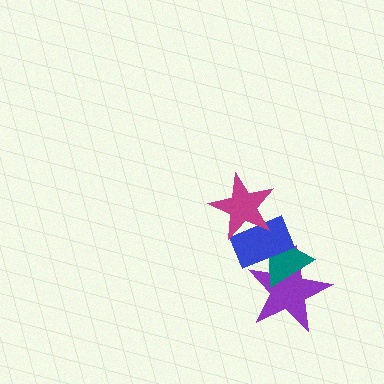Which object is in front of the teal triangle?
The blue rectangle is in front of the teal triangle.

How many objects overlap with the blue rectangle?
3 objects overlap with the blue rectangle.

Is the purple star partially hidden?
Yes, it is partially covered by another shape.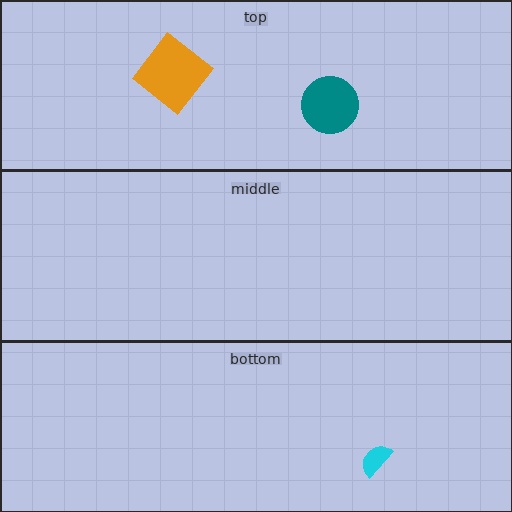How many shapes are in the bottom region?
1.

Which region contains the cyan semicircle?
The bottom region.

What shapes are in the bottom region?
The cyan semicircle.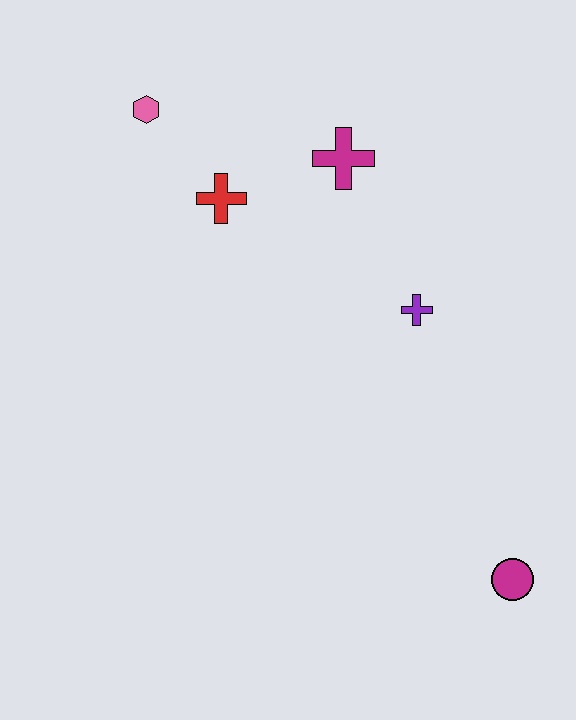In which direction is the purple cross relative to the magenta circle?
The purple cross is above the magenta circle.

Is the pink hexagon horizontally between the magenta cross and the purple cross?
No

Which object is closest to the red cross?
The pink hexagon is closest to the red cross.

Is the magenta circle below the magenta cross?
Yes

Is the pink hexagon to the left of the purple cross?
Yes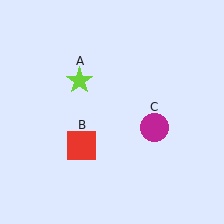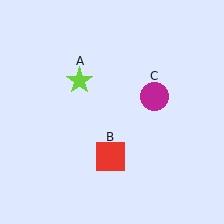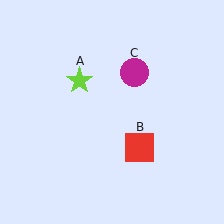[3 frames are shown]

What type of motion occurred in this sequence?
The red square (object B), magenta circle (object C) rotated counterclockwise around the center of the scene.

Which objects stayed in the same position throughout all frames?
Lime star (object A) remained stationary.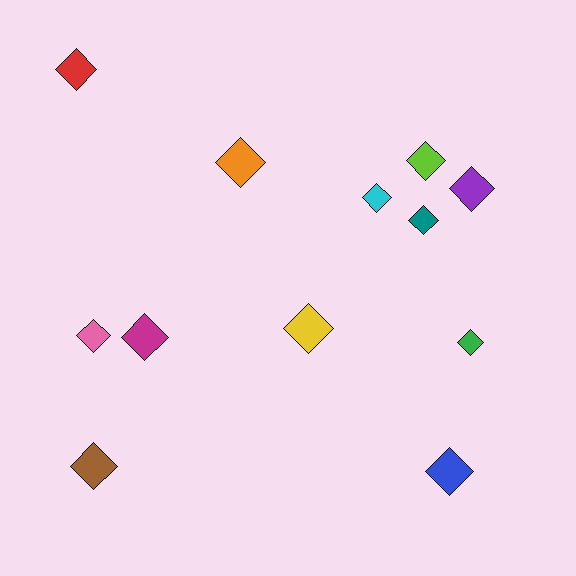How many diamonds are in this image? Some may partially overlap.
There are 12 diamonds.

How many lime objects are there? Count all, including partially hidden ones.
There is 1 lime object.